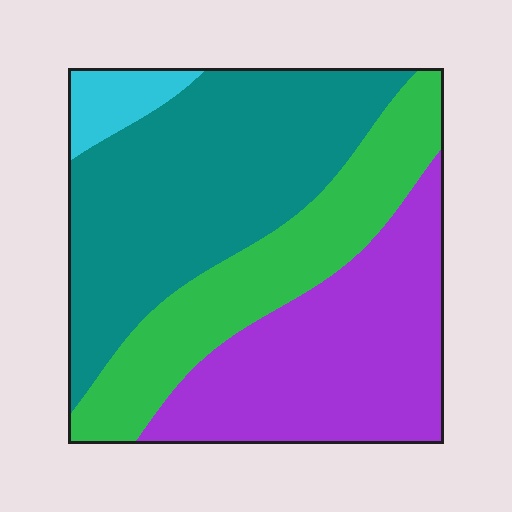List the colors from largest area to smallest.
From largest to smallest: teal, purple, green, cyan.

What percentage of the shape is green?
Green takes up less than a quarter of the shape.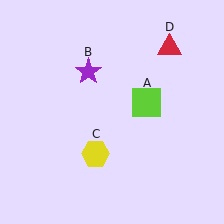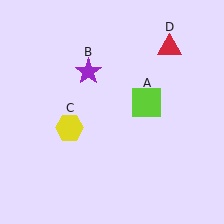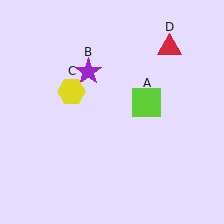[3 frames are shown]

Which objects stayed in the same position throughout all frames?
Lime square (object A) and purple star (object B) and red triangle (object D) remained stationary.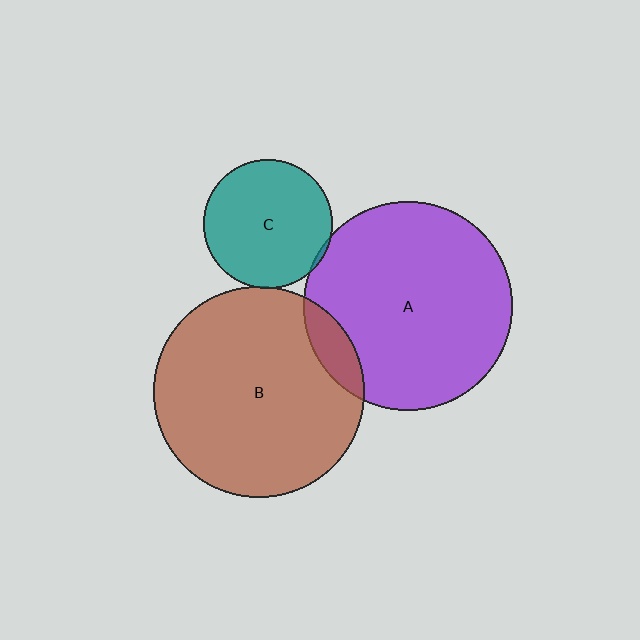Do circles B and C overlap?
Yes.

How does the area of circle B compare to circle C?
Approximately 2.7 times.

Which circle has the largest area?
Circle B (brown).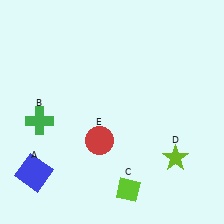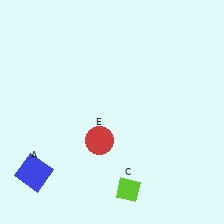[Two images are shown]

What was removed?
The green cross (B), the lime star (D) were removed in Image 2.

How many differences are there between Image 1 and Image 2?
There are 2 differences between the two images.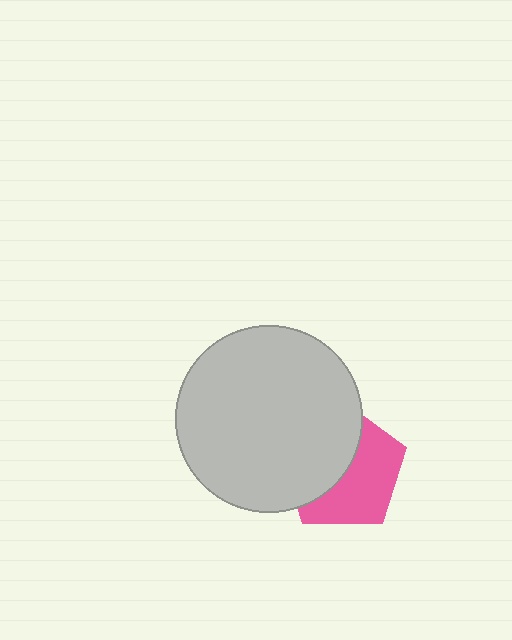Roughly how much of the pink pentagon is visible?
About half of it is visible (roughly 51%).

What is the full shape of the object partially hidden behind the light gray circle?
The partially hidden object is a pink pentagon.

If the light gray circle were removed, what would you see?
You would see the complete pink pentagon.